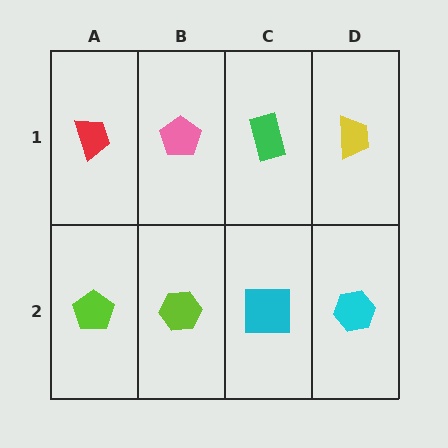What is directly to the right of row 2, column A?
A lime hexagon.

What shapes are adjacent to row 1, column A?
A lime pentagon (row 2, column A), a pink pentagon (row 1, column B).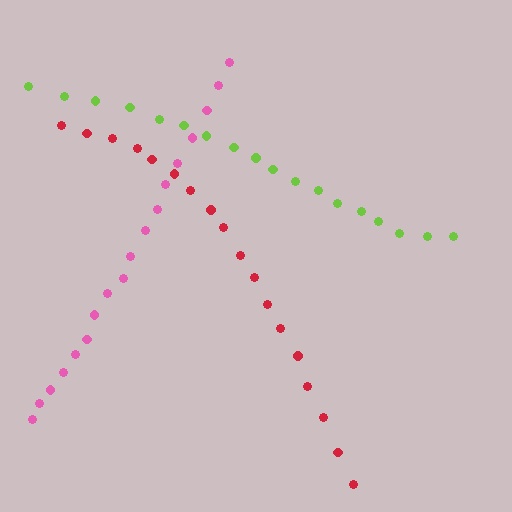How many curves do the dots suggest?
There are 3 distinct paths.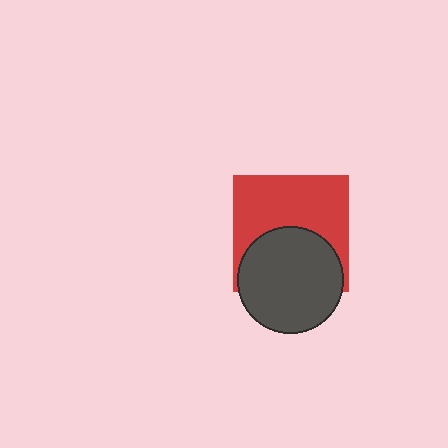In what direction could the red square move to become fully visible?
The red square could move up. That would shift it out from behind the dark gray circle entirely.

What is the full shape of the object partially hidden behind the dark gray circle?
The partially hidden object is a red square.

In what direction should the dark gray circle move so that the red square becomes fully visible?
The dark gray circle should move down. That is the shortest direction to clear the overlap and leave the red square fully visible.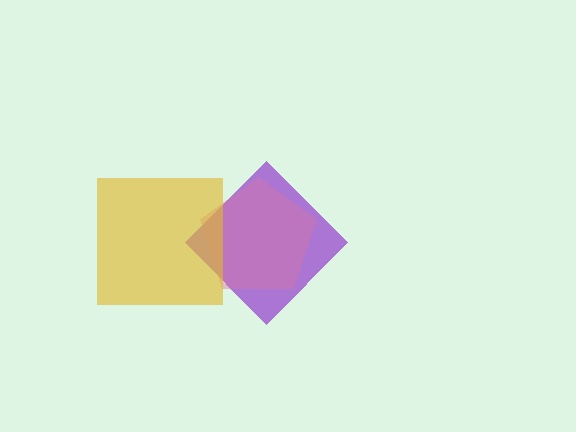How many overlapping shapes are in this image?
There are 3 overlapping shapes in the image.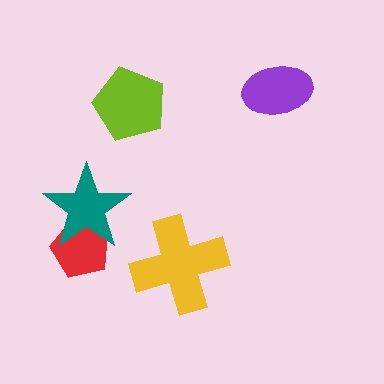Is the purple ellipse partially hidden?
No, no other shape covers it.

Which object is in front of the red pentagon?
The teal star is in front of the red pentagon.